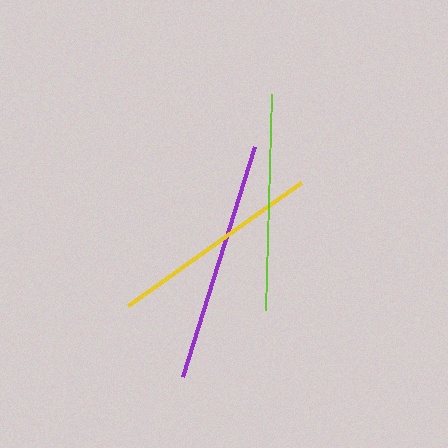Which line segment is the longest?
The purple line is the longest at approximately 241 pixels.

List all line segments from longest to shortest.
From longest to shortest: purple, lime, yellow.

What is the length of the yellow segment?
The yellow segment is approximately 213 pixels long.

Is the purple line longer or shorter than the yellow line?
The purple line is longer than the yellow line.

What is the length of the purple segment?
The purple segment is approximately 241 pixels long.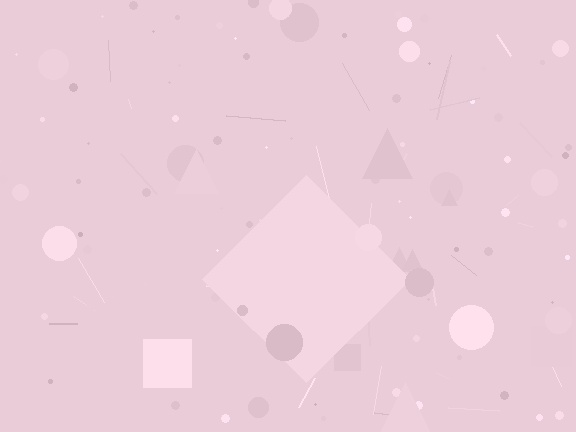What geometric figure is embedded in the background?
A diamond is embedded in the background.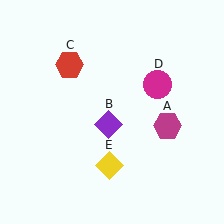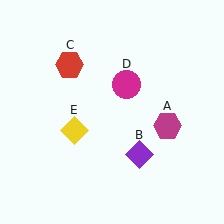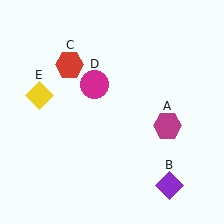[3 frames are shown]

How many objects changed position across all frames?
3 objects changed position: purple diamond (object B), magenta circle (object D), yellow diamond (object E).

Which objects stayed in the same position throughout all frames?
Magenta hexagon (object A) and red hexagon (object C) remained stationary.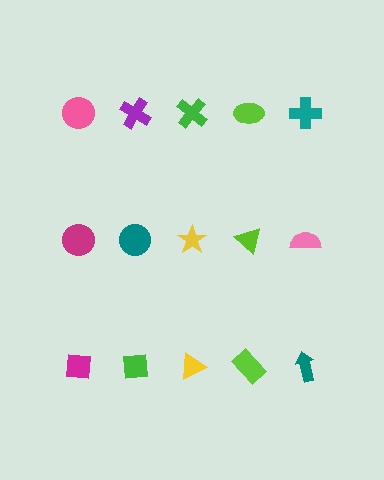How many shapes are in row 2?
5 shapes.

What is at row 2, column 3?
A yellow star.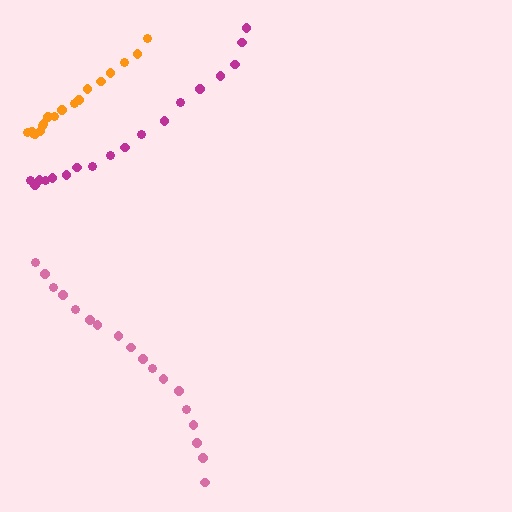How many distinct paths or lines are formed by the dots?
There are 3 distinct paths.